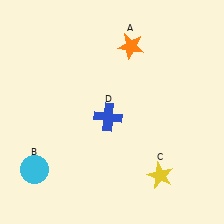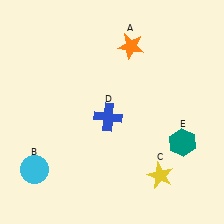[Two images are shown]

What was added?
A teal hexagon (E) was added in Image 2.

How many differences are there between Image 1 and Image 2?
There is 1 difference between the two images.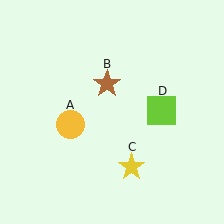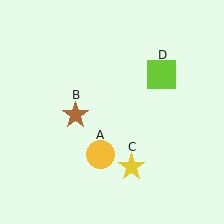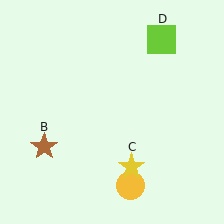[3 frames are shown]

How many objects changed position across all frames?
3 objects changed position: yellow circle (object A), brown star (object B), lime square (object D).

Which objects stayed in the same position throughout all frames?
Yellow star (object C) remained stationary.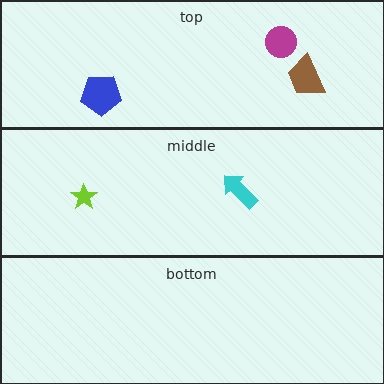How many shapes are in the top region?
3.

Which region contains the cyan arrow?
The middle region.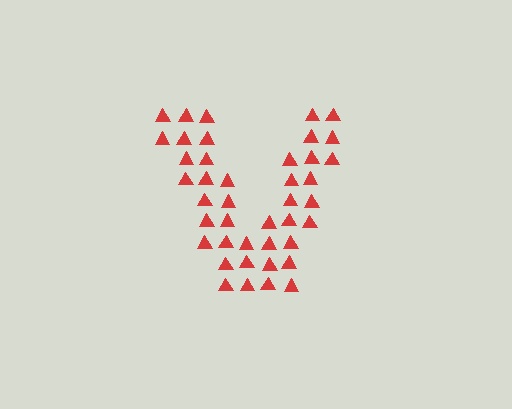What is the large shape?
The large shape is the letter V.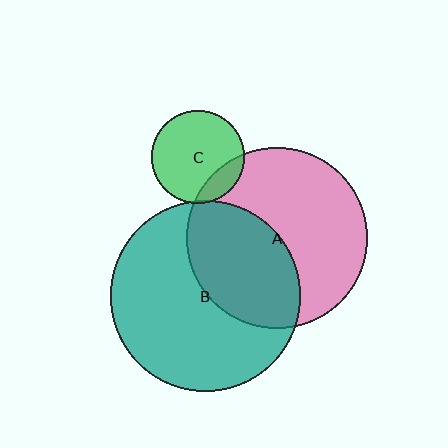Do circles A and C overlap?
Yes.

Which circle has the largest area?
Circle B (teal).